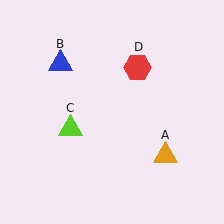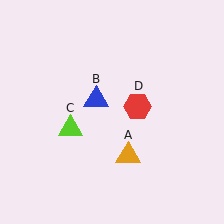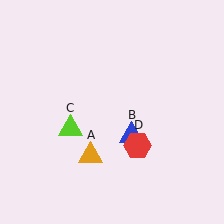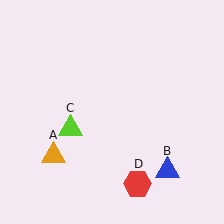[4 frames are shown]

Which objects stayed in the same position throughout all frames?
Lime triangle (object C) remained stationary.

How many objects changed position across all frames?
3 objects changed position: orange triangle (object A), blue triangle (object B), red hexagon (object D).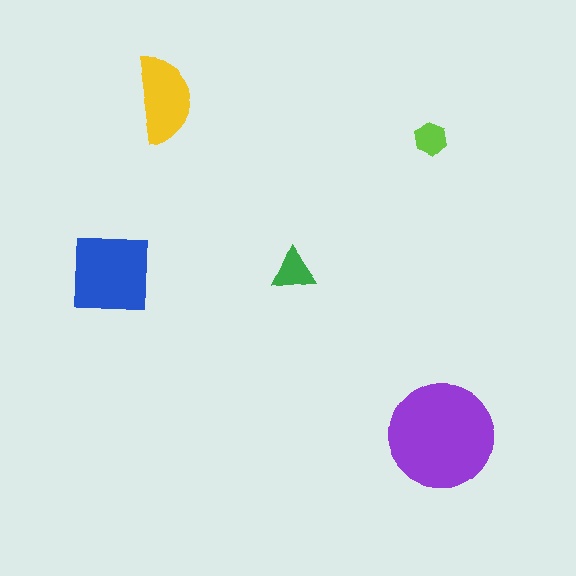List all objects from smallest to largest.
The lime hexagon, the green triangle, the yellow semicircle, the blue square, the purple circle.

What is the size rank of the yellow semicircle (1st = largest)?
3rd.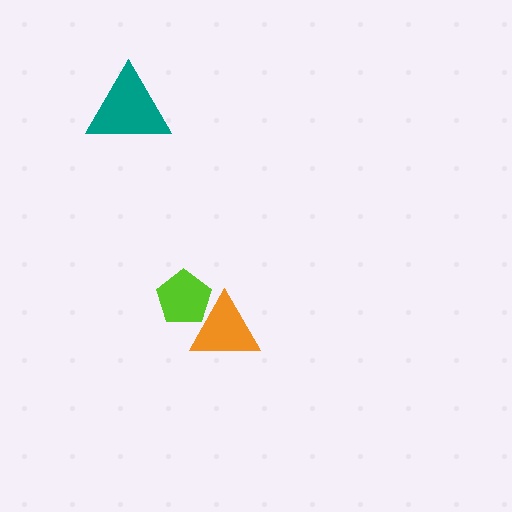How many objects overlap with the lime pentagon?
1 object overlaps with the lime pentagon.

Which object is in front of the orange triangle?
The lime pentagon is in front of the orange triangle.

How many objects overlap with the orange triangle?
1 object overlaps with the orange triangle.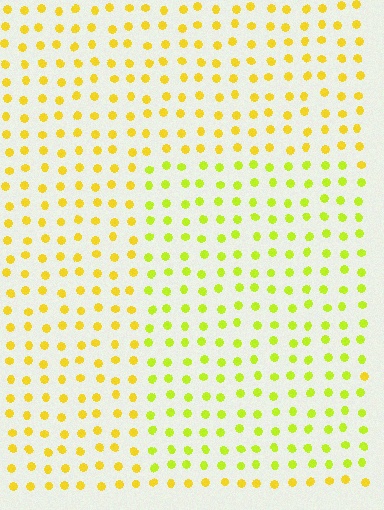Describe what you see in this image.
The image is filled with small yellow elements in a uniform arrangement. A rectangle-shaped region is visible where the elements are tinted to a slightly different hue, forming a subtle color boundary.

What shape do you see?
I see a rectangle.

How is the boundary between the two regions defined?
The boundary is defined purely by a slight shift in hue (about 25 degrees). Spacing, size, and orientation are identical on both sides.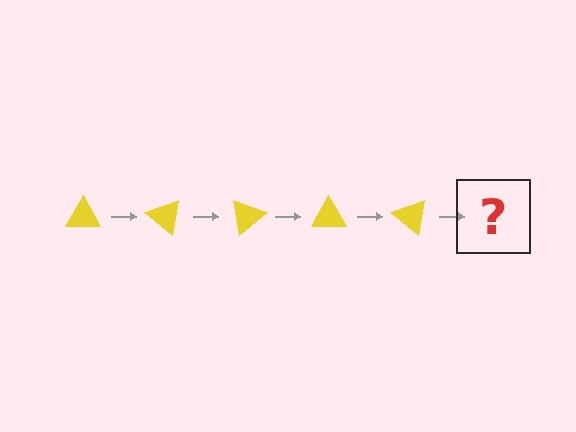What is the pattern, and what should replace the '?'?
The pattern is that the triangle rotates 40 degrees each step. The '?' should be a yellow triangle rotated 200 degrees.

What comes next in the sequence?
The next element should be a yellow triangle rotated 200 degrees.